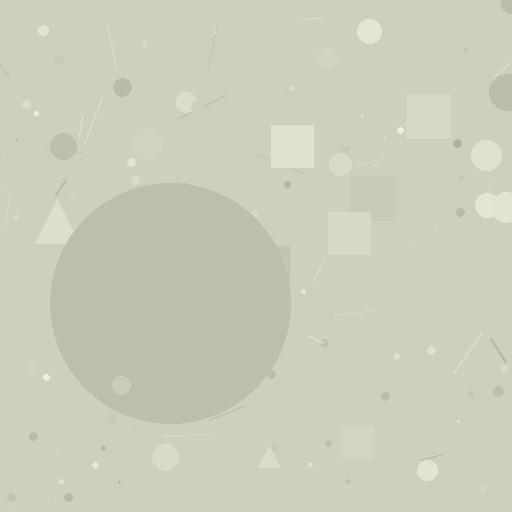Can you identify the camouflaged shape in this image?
The camouflaged shape is a circle.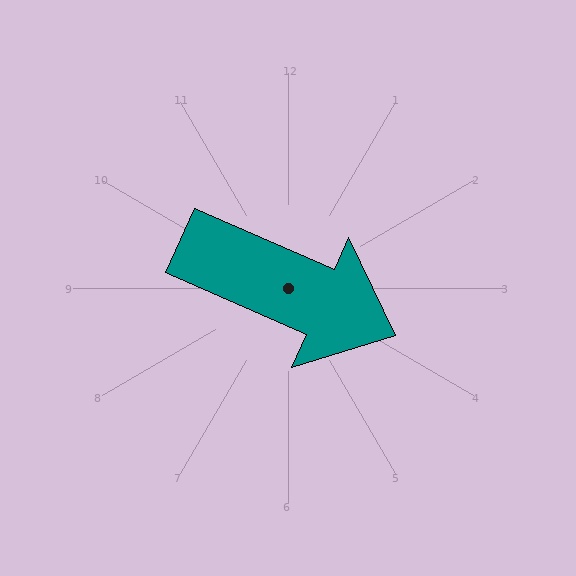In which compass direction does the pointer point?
Southeast.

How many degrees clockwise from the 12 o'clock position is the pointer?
Approximately 114 degrees.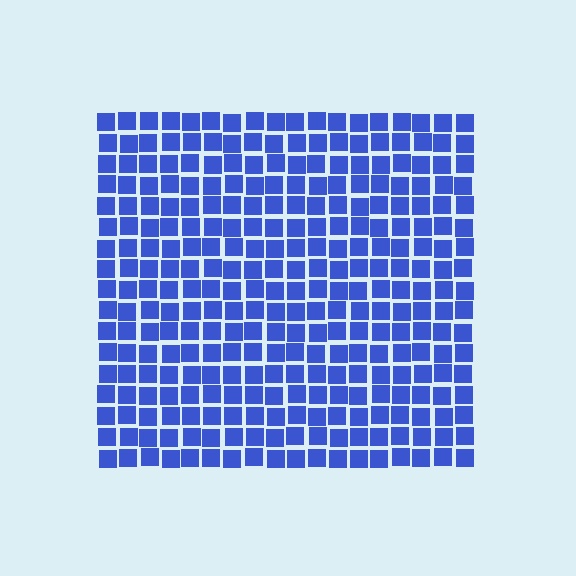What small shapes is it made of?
It is made of small squares.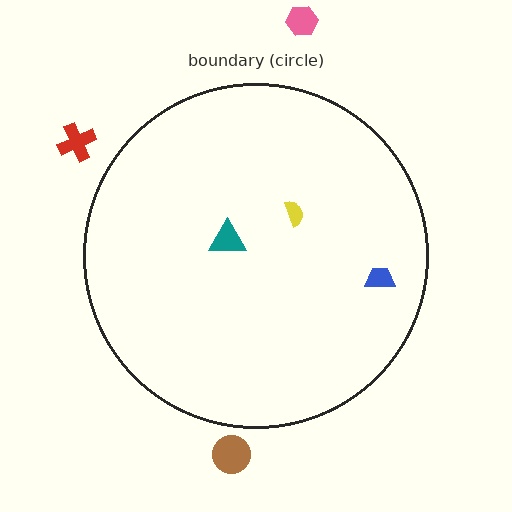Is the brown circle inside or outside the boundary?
Outside.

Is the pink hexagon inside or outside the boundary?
Outside.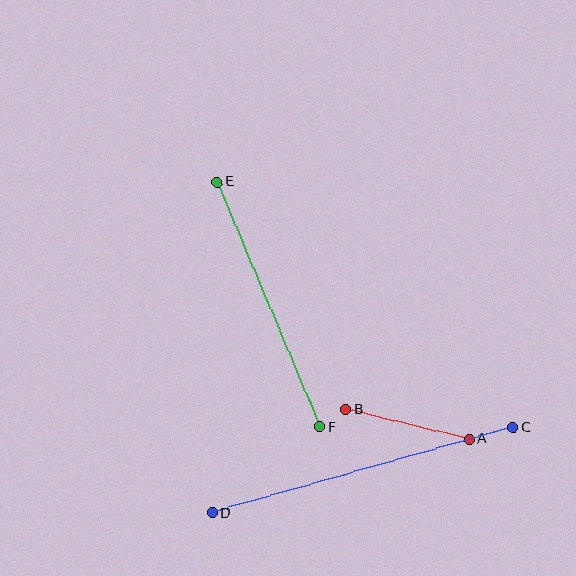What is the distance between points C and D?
The distance is approximately 312 pixels.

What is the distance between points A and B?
The distance is approximately 127 pixels.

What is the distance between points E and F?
The distance is approximately 266 pixels.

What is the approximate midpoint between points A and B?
The midpoint is at approximately (407, 424) pixels.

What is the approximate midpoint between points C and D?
The midpoint is at approximately (363, 470) pixels.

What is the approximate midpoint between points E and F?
The midpoint is at approximately (268, 305) pixels.